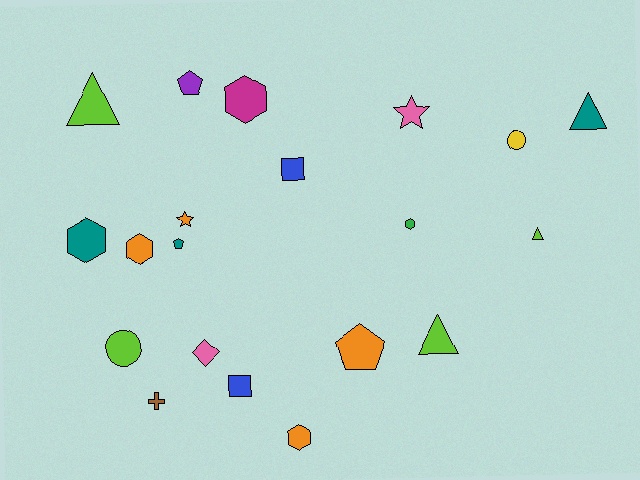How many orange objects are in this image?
There are 4 orange objects.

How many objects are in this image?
There are 20 objects.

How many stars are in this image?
There are 2 stars.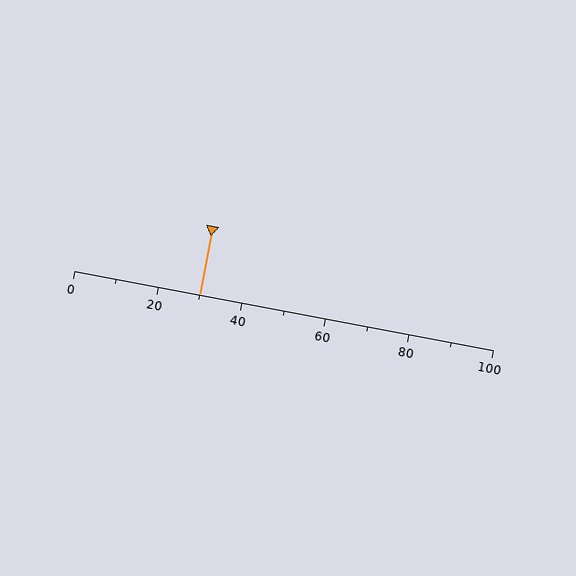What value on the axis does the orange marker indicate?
The marker indicates approximately 30.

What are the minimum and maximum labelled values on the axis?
The axis runs from 0 to 100.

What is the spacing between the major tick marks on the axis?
The major ticks are spaced 20 apart.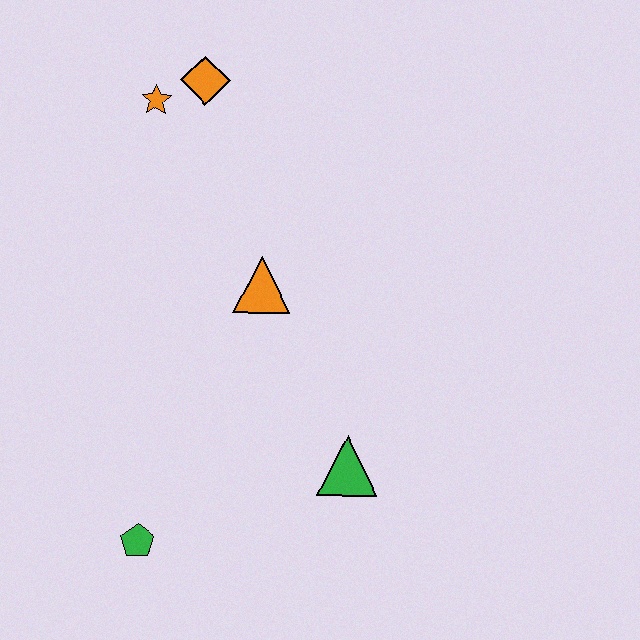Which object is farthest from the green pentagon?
The orange diamond is farthest from the green pentagon.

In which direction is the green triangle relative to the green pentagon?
The green triangle is to the right of the green pentagon.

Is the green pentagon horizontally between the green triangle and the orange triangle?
No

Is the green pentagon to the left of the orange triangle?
Yes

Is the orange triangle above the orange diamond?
No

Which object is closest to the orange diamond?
The orange star is closest to the orange diamond.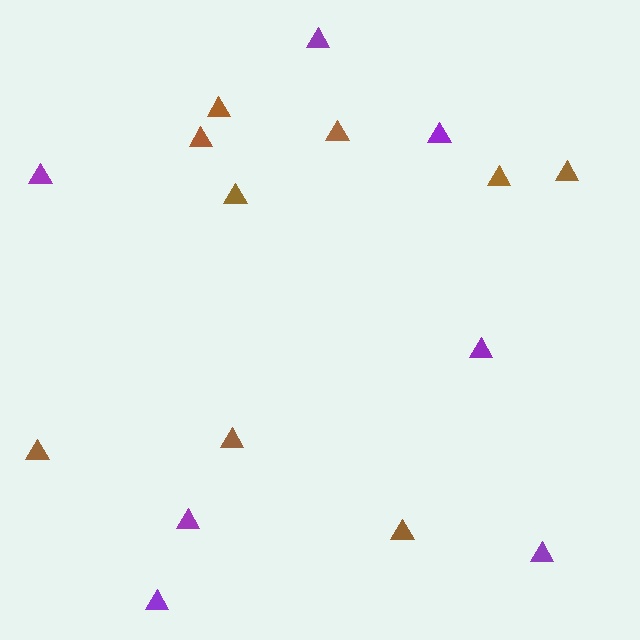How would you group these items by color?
There are 2 groups: one group of purple triangles (7) and one group of brown triangles (9).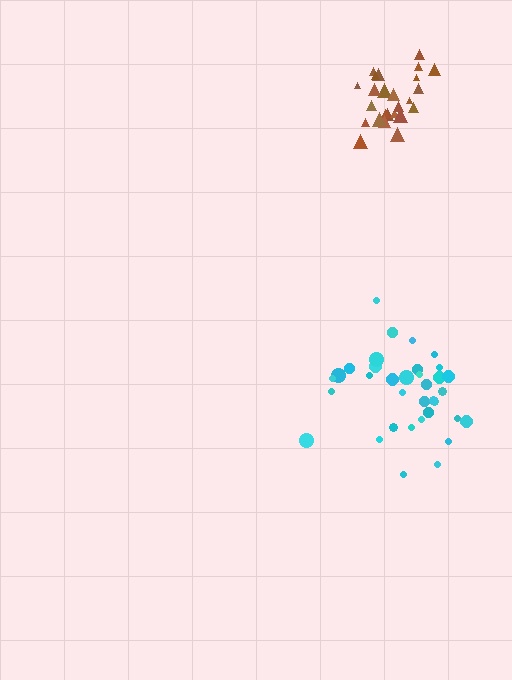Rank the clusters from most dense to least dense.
brown, cyan.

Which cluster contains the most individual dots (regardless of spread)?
Cyan (35).